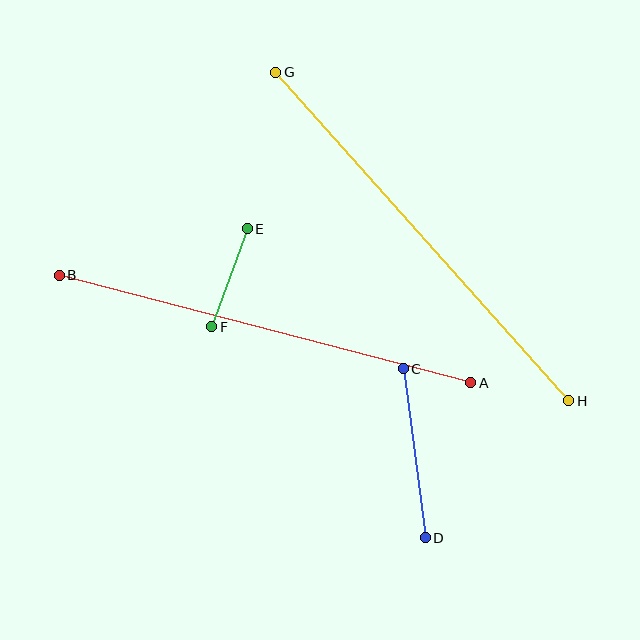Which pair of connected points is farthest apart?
Points G and H are farthest apart.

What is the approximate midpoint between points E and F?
The midpoint is at approximately (229, 278) pixels.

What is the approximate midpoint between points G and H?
The midpoint is at approximately (422, 237) pixels.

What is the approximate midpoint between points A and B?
The midpoint is at approximately (265, 329) pixels.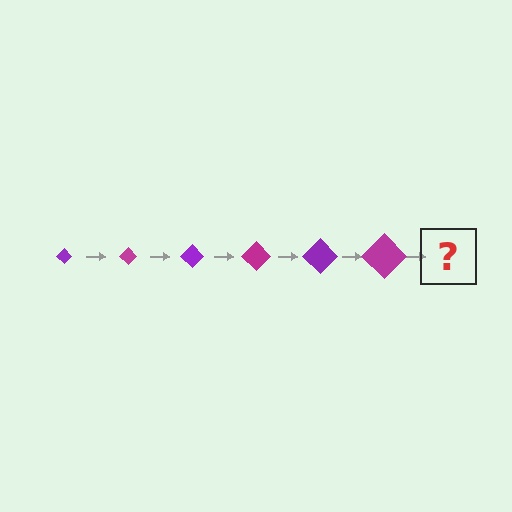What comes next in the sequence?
The next element should be a purple diamond, larger than the previous one.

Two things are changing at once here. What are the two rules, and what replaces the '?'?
The two rules are that the diamond grows larger each step and the color cycles through purple and magenta. The '?' should be a purple diamond, larger than the previous one.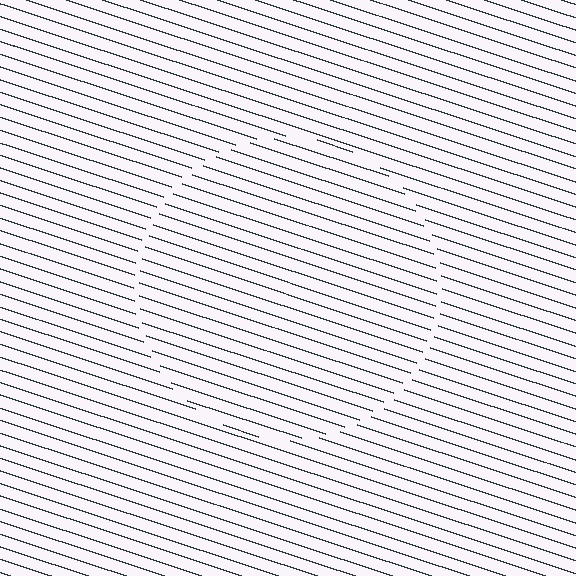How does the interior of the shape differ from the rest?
The interior of the shape contains the same grating, shifted by half a period — the contour is defined by the phase discontinuity where line-ends from the inner and outer gratings abut.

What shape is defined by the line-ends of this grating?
An illusory circle. The interior of the shape contains the same grating, shifted by half a period — the contour is defined by the phase discontinuity where line-ends from the inner and outer gratings abut.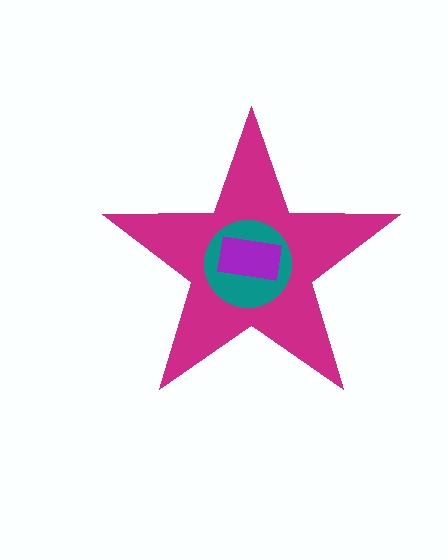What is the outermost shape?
The magenta star.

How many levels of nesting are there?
3.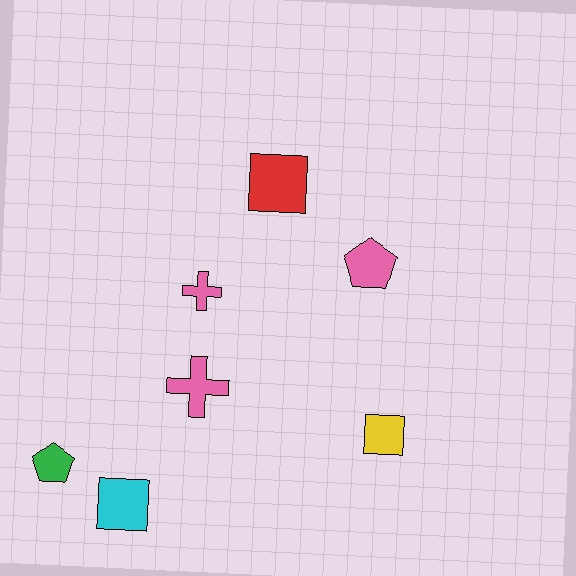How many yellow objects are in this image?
There is 1 yellow object.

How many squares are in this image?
There are 3 squares.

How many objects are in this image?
There are 7 objects.